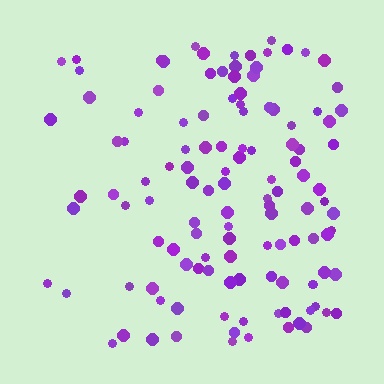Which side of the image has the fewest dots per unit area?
The left.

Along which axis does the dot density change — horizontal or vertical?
Horizontal.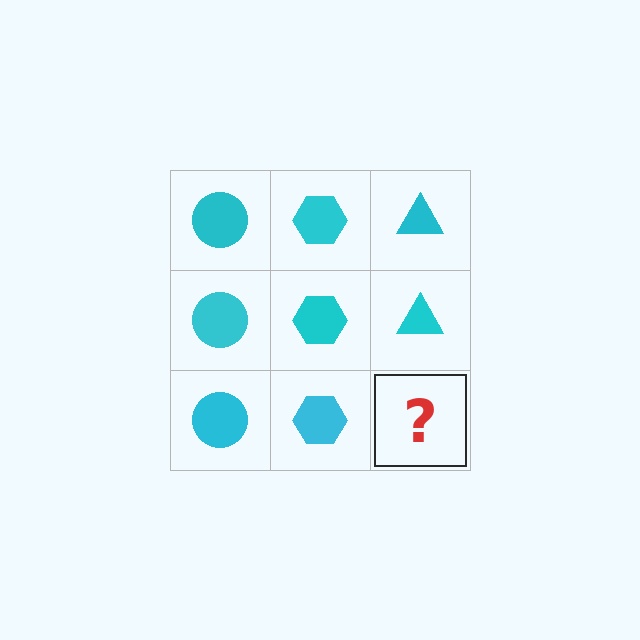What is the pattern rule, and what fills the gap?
The rule is that each column has a consistent shape. The gap should be filled with a cyan triangle.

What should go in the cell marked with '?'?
The missing cell should contain a cyan triangle.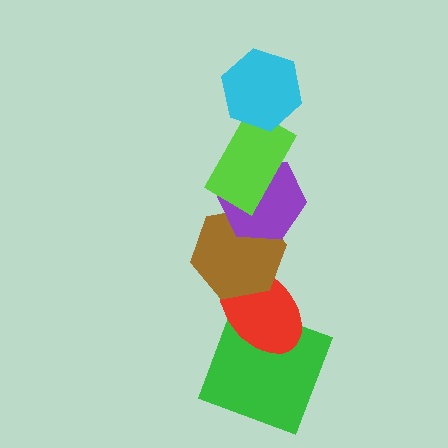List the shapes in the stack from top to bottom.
From top to bottom: the cyan hexagon, the lime rectangle, the purple hexagon, the brown hexagon, the red ellipse, the green square.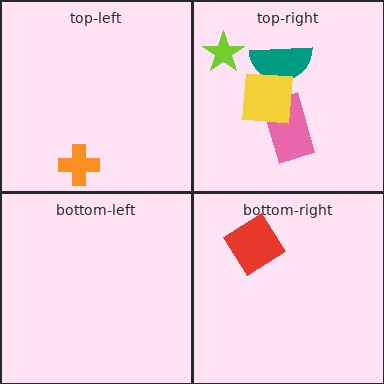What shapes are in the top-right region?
The lime star, the pink rectangle, the teal semicircle, the yellow square.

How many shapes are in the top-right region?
4.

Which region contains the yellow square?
The top-right region.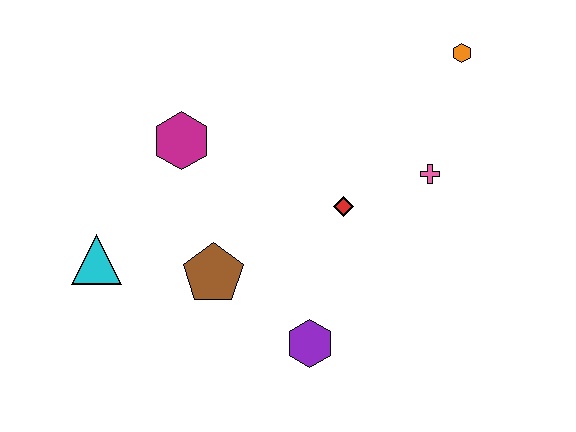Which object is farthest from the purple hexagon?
The orange hexagon is farthest from the purple hexagon.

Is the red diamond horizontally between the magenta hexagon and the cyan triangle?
No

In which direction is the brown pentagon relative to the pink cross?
The brown pentagon is to the left of the pink cross.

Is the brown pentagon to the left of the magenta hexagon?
No